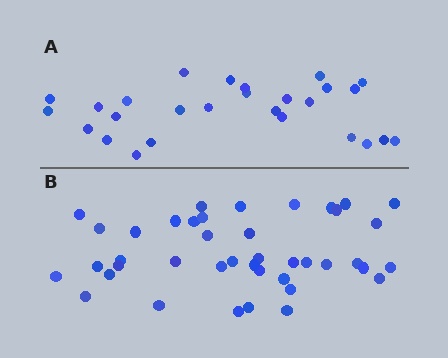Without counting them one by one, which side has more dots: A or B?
Region B (the bottom region) has more dots.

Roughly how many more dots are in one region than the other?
Region B has approximately 15 more dots than region A.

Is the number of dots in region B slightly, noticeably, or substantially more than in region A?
Region B has substantially more. The ratio is roughly 1.5 to 1.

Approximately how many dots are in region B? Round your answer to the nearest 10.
About 40 dots. (The exact count is 41, which rounds to 40.)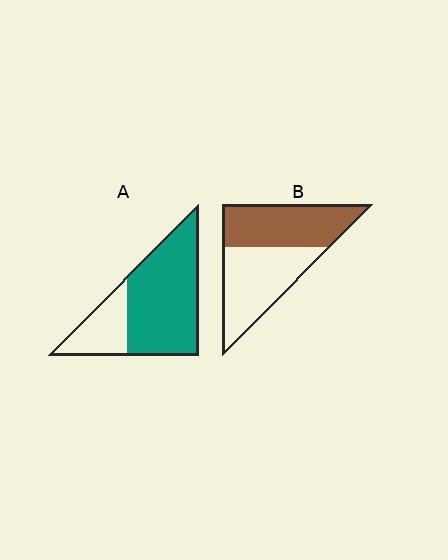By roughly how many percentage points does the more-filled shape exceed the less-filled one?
By roughly 25 percentage points (A over B).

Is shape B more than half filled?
Roughly half.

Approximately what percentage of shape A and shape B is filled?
A is approximately 75% and B is approximately 50%.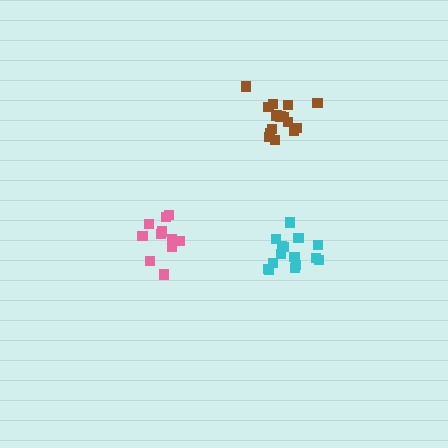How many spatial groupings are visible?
There are 3 spatial groupings.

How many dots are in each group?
Group 1: 11 dots, Group 2: 15 dots, Group 3: 15 dots (41 total).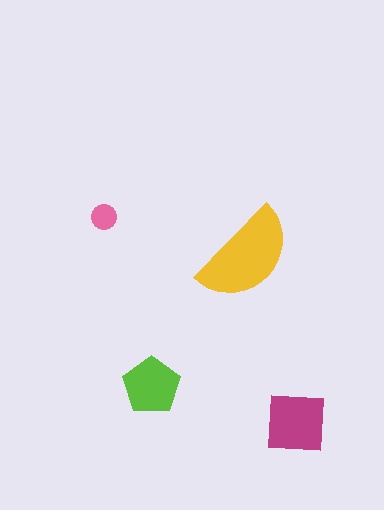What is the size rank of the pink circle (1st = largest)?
4th.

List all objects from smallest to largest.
The pink circle, the lime pentagon, the magenta square, the yellow semicircle.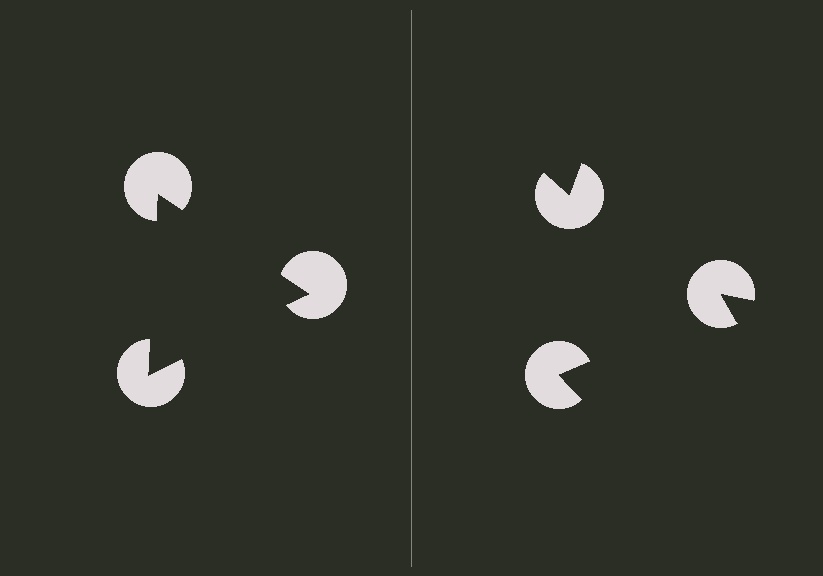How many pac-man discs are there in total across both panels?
6 — 3 on each side.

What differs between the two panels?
The pac-man discs are positioned identically on both sides; only the wedge orientations differ. On the left they align to a triangle; on the right they are misaligned.